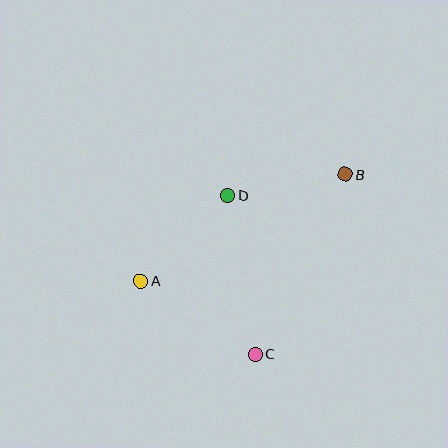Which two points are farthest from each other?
Points A and B are farthest from each other.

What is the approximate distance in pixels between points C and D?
The distance between C and D is approximately 161 pixels.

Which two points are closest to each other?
Points B and D are closest to each other.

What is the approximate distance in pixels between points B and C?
The distance between B and C is approximately 201 pixels.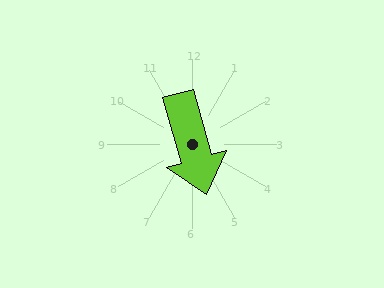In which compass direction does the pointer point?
South.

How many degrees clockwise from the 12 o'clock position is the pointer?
Approximately 164 degrees.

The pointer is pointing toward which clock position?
Roughly 5 o'clock.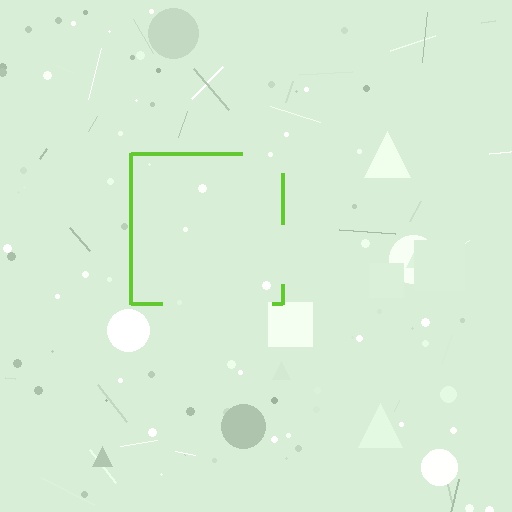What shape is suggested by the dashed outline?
The dashed outline suggests a square.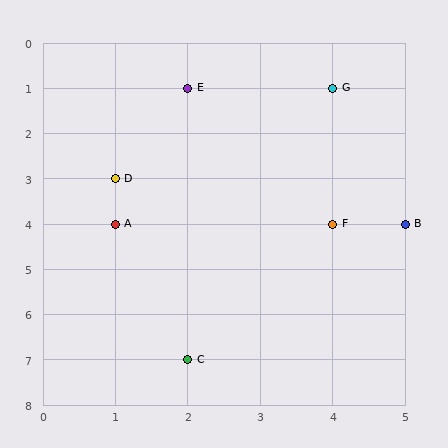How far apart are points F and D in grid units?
Points F and D are 3 columns and 1 row apart (about 3.2 grid units diagonally).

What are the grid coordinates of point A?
Point A is at grid coordinates (1, 4).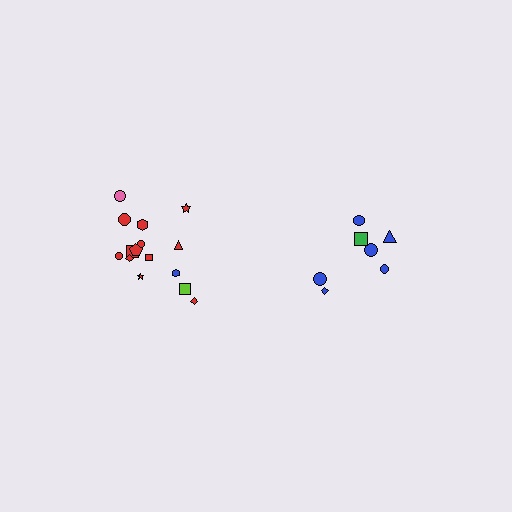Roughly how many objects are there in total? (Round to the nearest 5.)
Roughly 20 objects in total.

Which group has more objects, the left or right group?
The left group.